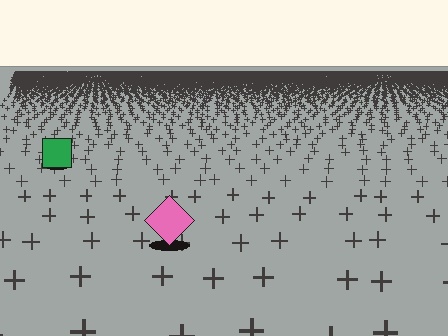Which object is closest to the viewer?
The pink diamond is closest. The texture marks near it are larger and more spread out.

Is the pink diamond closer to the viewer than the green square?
Yes. The pink diamond is closer — you can tell from the texture gradient: the ground texture is coarser near it.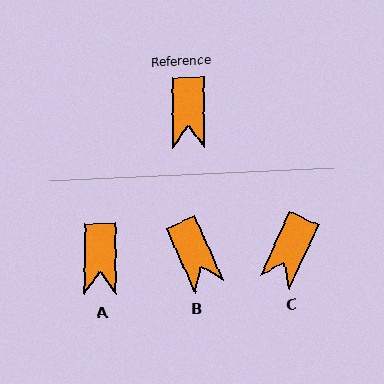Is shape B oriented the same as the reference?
No, it is off by about 24 degrees.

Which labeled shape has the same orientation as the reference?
A.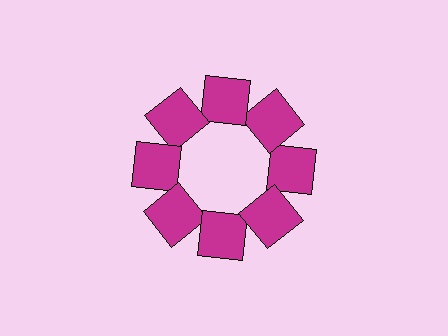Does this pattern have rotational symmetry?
Yes, this pattern has 8-fold rotational symmetry. It looks the same after rotating 45 degrees around the center.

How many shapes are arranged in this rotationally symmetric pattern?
There are 8 shapes, arranged in 8 groups of 1.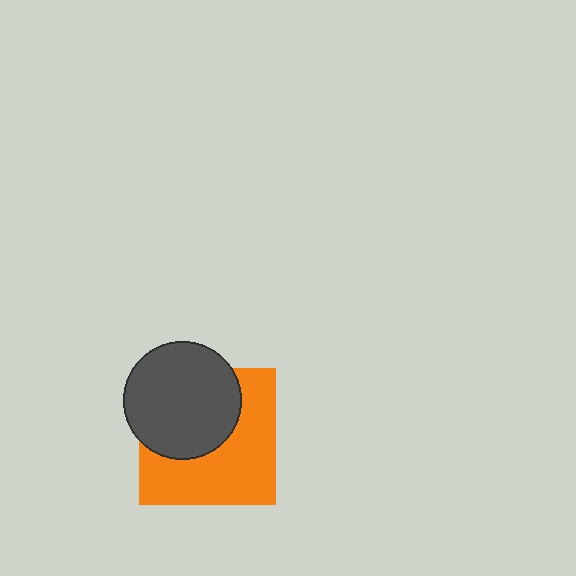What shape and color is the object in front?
The object in front is a dark gray circle.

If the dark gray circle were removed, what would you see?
You would see the complete orange square.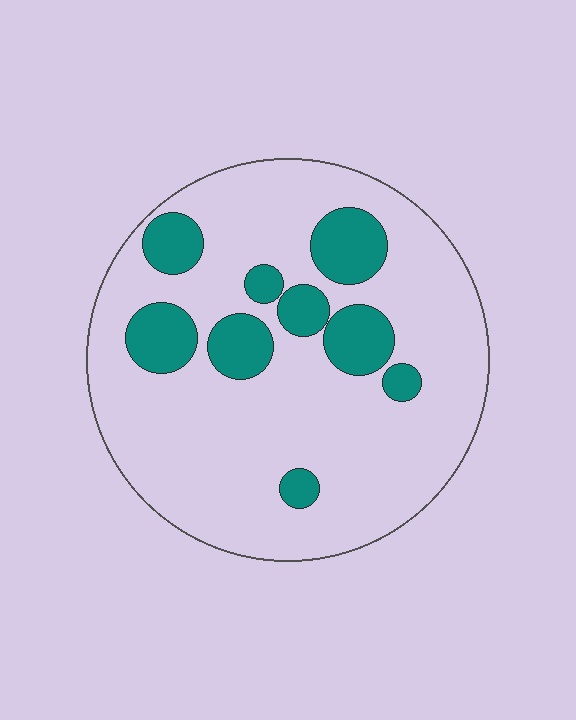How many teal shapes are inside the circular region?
9.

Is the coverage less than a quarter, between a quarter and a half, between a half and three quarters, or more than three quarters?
Less than a quarter.